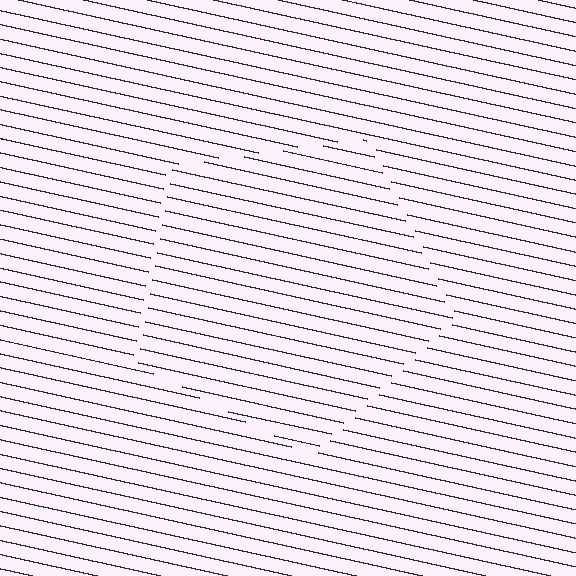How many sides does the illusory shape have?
5 sides — the line-ends trace a pentagon.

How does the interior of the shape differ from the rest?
The interior of the shape contains the same grating, shifted by half a period — the contour is defined by the phase discontinuity where line-ends from the inner and outer gratings abut.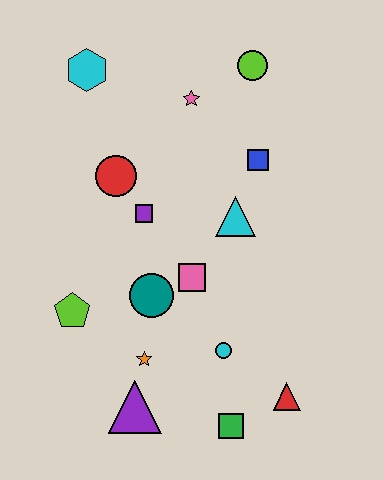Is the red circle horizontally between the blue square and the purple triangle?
No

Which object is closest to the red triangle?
The green square is closest to the red triangle.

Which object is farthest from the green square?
The cyan hexagon is farthest from the green square.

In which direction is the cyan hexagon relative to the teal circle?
The cyan hexagon is above the teal circle.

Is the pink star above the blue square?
Yes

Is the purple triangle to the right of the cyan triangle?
No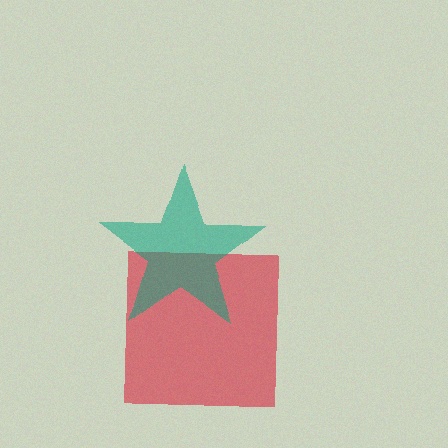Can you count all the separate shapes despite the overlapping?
Yes, there are 2 separate shapes.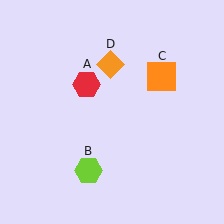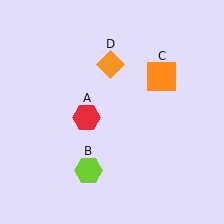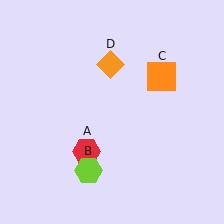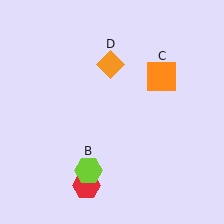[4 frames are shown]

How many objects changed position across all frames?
1 object changed position: red hexagon (object A).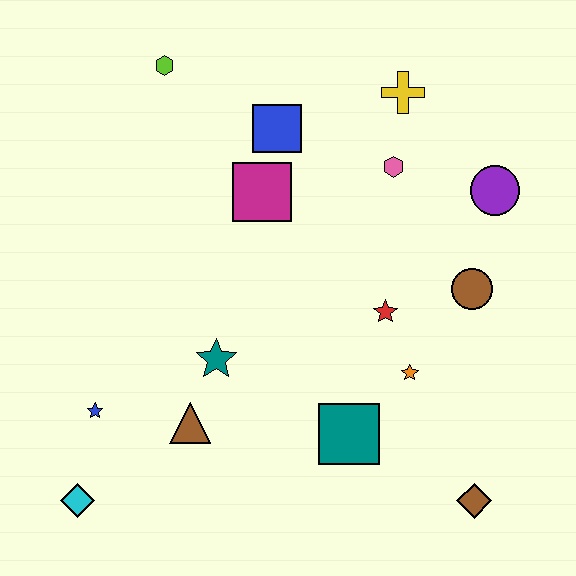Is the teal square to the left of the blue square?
No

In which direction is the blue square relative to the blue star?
The blue square is above the blue star.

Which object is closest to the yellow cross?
The pink hexagon is closest to the yellow cross.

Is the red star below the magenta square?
Yes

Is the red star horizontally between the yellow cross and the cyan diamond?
Yes